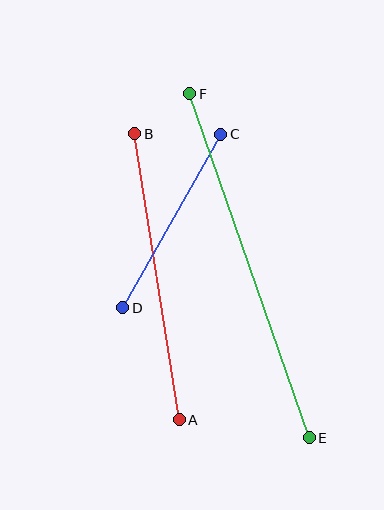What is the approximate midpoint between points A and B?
The midpoint is at approximately (157, 277) pixels.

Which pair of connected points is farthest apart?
Points E and F are farthest apart.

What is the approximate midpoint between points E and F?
The midpoint is at approximately (249, 266) pixels.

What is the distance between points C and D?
The distance is approximately 200 pixels.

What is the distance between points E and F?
The distance is approximately 365 pixels.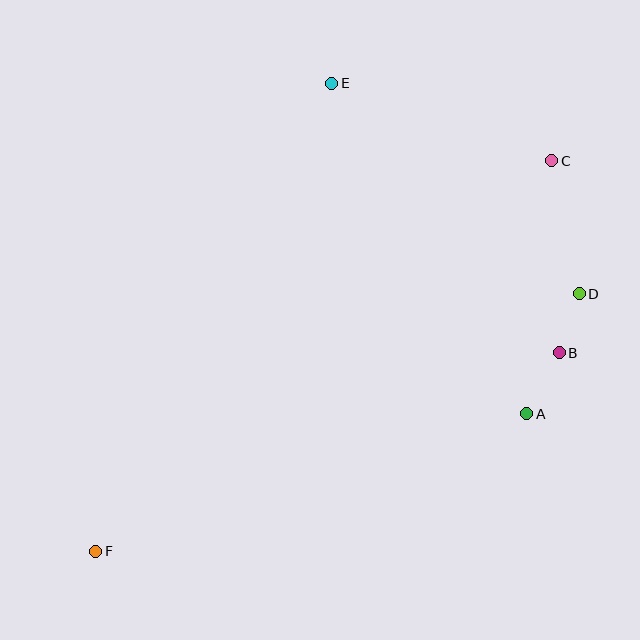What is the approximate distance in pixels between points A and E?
The distance between A and E is approximately 384 pixels.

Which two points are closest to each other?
Points B and D are closest to each other.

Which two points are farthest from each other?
Points C and F are farthest from each other.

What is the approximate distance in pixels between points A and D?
The distance between A and D is approximately 131 pixels.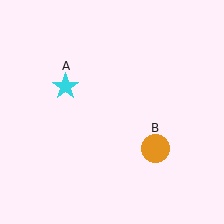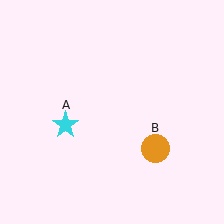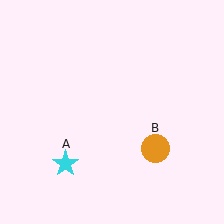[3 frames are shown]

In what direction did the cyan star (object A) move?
The cyan star (object A) moved down.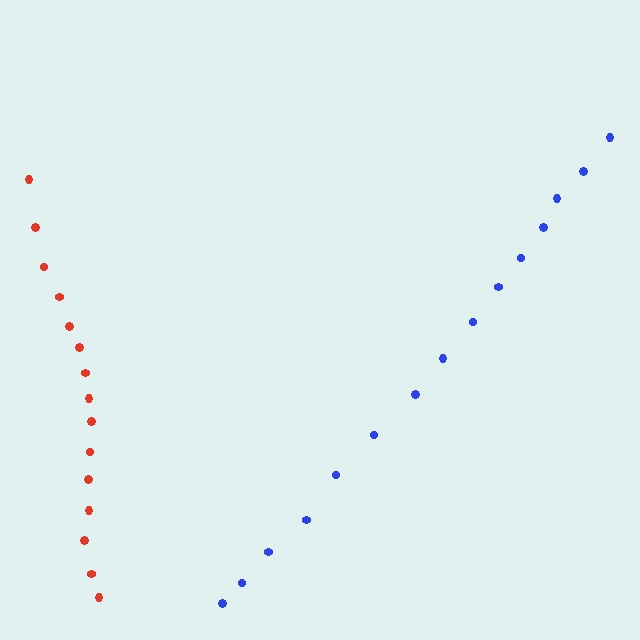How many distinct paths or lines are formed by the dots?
There are 2 distinct paths.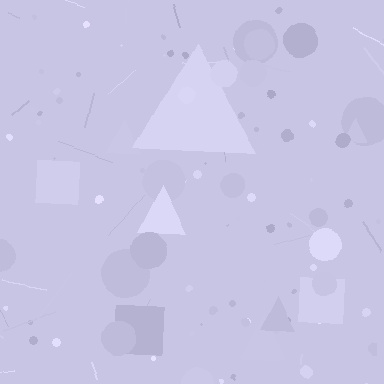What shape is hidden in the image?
A triangle is hidden in the image.